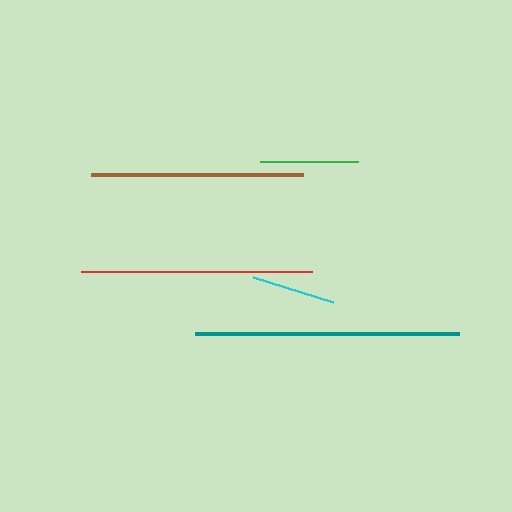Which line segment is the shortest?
The cyan line is the shortest at approximately 84 pixels.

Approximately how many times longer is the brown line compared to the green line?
The brown line is approximately 2.2 times the length of the green line.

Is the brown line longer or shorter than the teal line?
The teal line is longer than the brown line.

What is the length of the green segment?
The green segment is approximately 98 pixels long.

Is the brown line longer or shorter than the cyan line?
The brown line is longer than the cyan line.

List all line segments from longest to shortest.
From longest to shortest: teal, red, brown, green, cyan.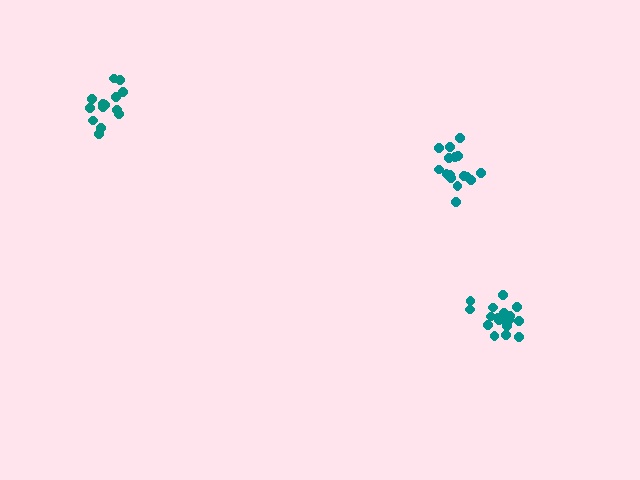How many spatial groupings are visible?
There are 3 spatial groupings.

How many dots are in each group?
Group 1: 14 dots, Group 2: 16 dots, Group 3: 18 dots (48 total).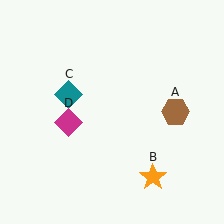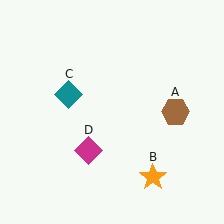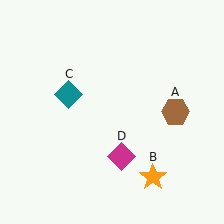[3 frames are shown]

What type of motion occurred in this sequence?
The magenta diamond (object D) rotated counterclockwise around the center of the scene.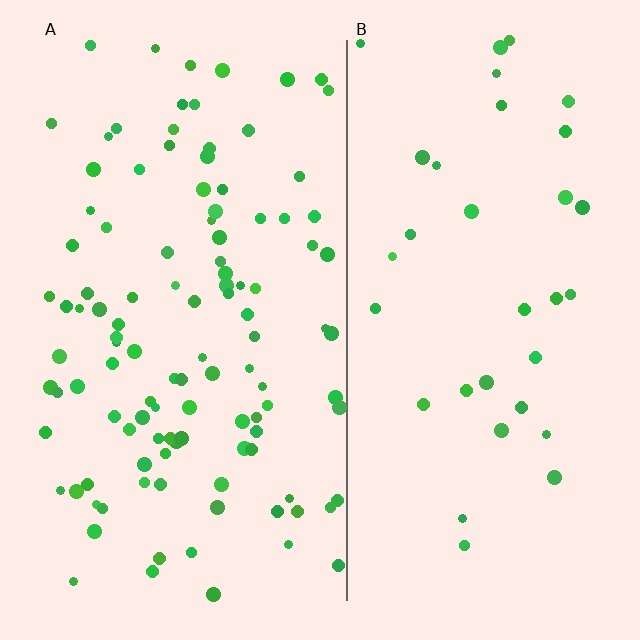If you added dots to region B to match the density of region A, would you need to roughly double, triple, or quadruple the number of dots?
Approximately triple.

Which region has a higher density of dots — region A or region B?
A (the left).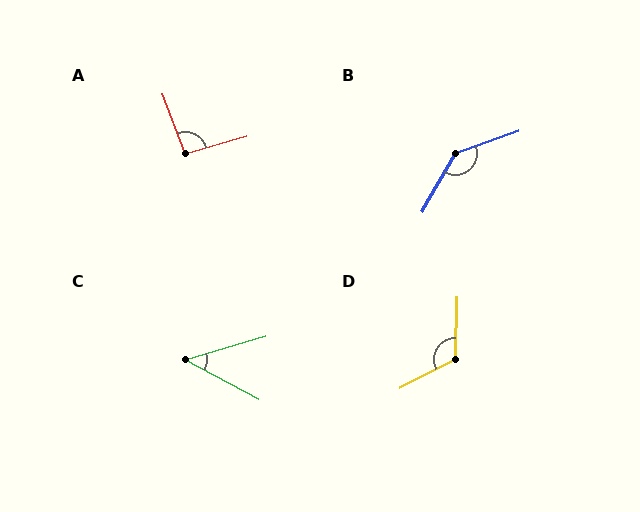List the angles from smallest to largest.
C (45°), A (95°), D (118°), B (139°).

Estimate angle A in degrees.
Approximately 95 degrees.